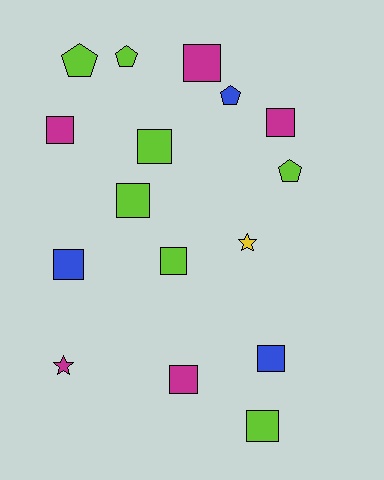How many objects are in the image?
There are 16 objects.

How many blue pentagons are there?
There is 1 blue pentagon.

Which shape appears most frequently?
Square, with 10 objects.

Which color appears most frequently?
Lime, with 7 objects.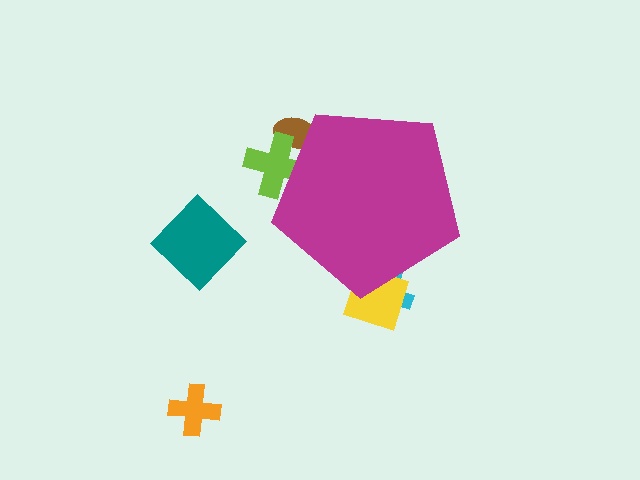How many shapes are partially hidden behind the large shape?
4 shapes are partially hidden.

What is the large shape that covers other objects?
A magenta pentagon.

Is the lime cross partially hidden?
Yes, the lime cross is partially hidden behind the magenta pentagon.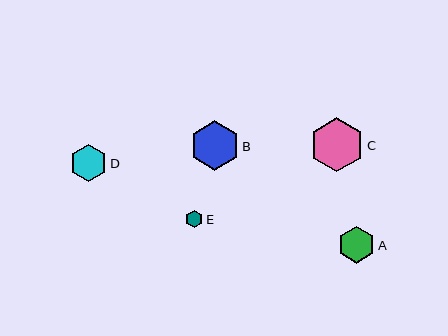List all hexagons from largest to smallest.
From largest to smallest: C, B, A, D, E.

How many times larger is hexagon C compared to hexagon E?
Hexagon C is approximately 3.1 times the size of hexagon E.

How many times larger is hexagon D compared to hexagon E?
Hexagon D is approximately 2.1 times the size of hexagon E.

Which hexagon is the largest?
Hexagon C is the largest with a size of approximately 54 pixels.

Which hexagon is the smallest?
Hexagon E is the smallest with a size of approximately 17 pixels.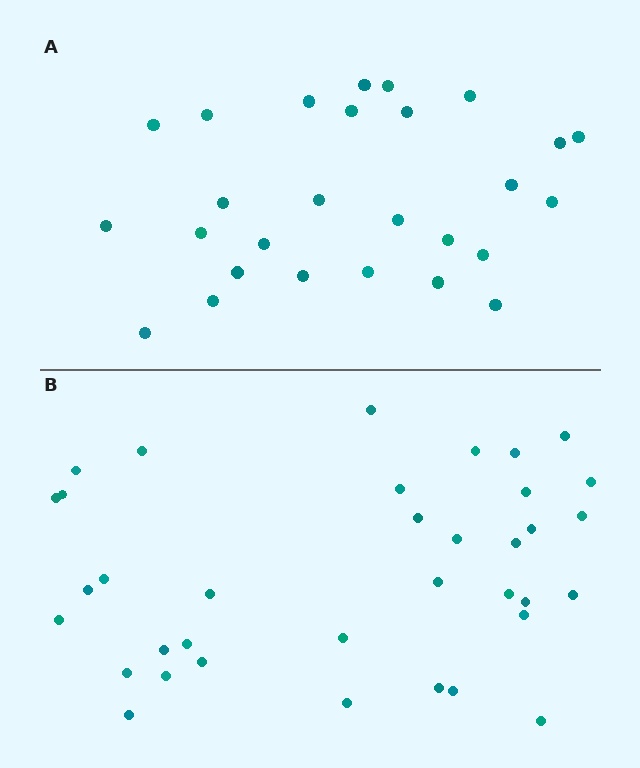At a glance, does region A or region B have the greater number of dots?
Region B (the bottom region) has more dots.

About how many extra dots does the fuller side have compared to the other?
Region B has roughly 8 or so more dots than region A.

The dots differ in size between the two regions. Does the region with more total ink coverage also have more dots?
No. Region A has more total ink coverage because its dots are larger, but region B actually contains more individual dots. Total area can be misleading — the number of items is what matters here.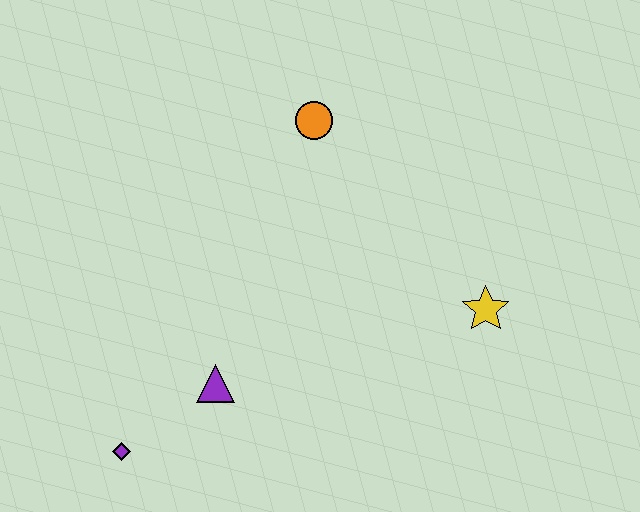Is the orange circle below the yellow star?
No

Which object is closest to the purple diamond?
The purple triangle is closest to the purple diamond.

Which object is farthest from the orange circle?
The purple diamond is farthest from the orange circle.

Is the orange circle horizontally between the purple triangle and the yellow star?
Yes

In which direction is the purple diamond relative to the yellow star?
The purple diamond is to the left of the yellow star.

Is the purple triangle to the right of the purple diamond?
Yes